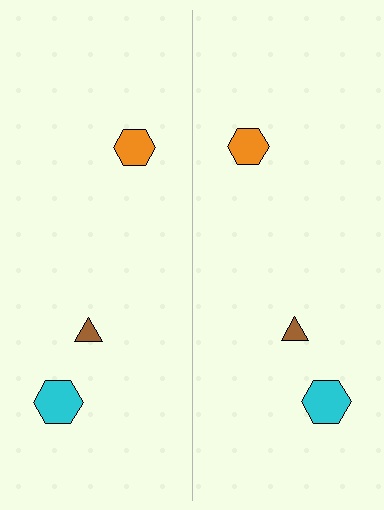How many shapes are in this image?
There are 6 shapes in this image.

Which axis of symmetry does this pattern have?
The pattern has a vertical axis of symmetry running through the center of the image.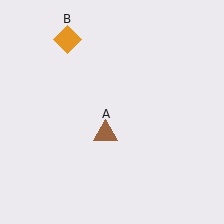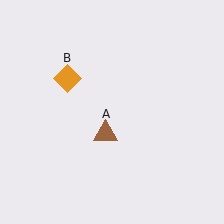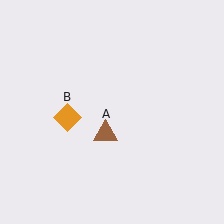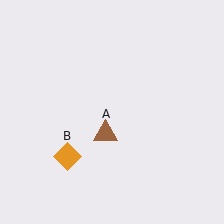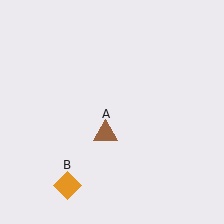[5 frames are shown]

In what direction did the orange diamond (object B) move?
The orange diamond (object B) moved down.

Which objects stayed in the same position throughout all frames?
Brown triangle (object A) remained stationary.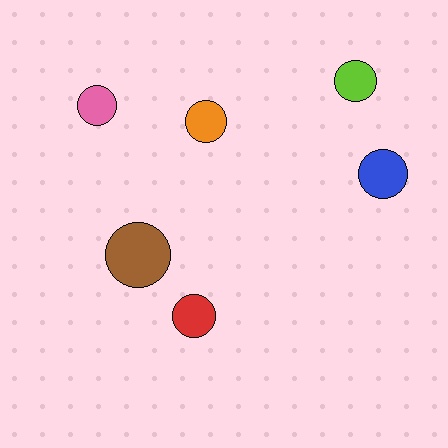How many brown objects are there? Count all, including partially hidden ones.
There is 1 brown object.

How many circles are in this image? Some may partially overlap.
There are 6 circles.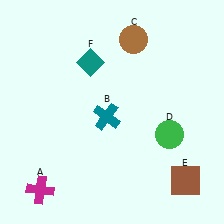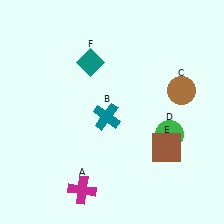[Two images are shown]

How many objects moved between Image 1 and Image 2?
3 objects moved between the two images.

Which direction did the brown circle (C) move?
The brown circle (C) moved down.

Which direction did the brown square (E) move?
The brown square (E) moved up.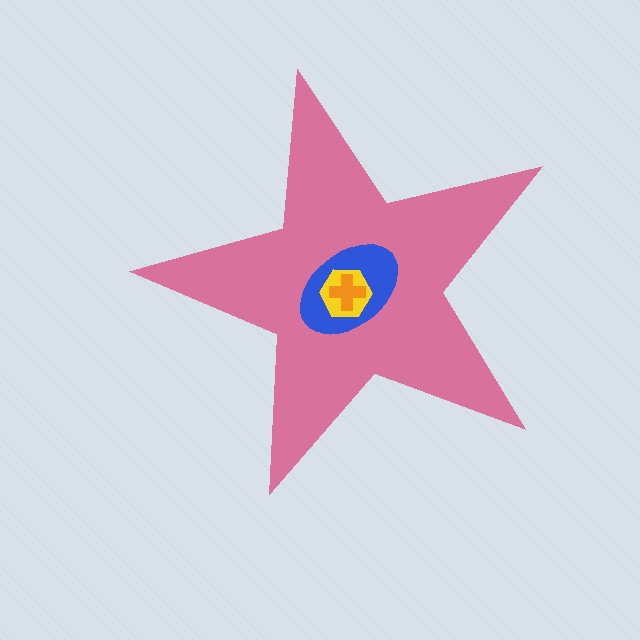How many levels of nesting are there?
4.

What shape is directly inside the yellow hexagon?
The orange cross.